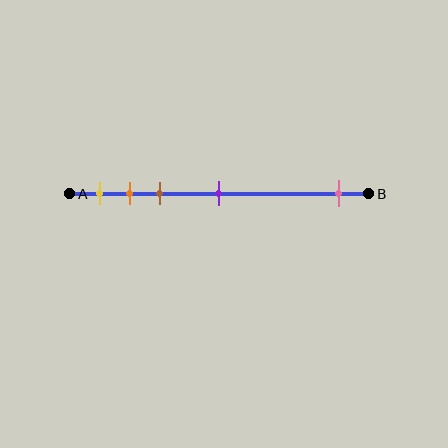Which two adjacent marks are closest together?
The orange and brown marks are the closest adjacent pair.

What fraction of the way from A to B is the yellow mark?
The yellow mark is approximately 10% (0.1) of the way from A to B.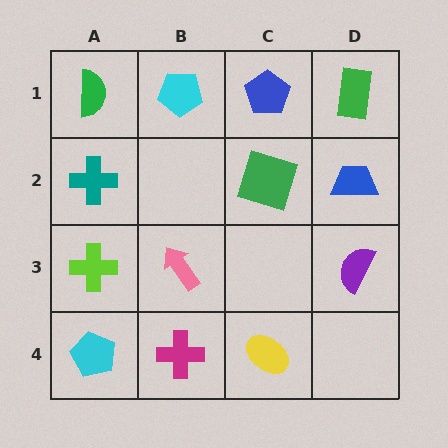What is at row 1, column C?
A blue pentagon.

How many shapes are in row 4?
3 shapes.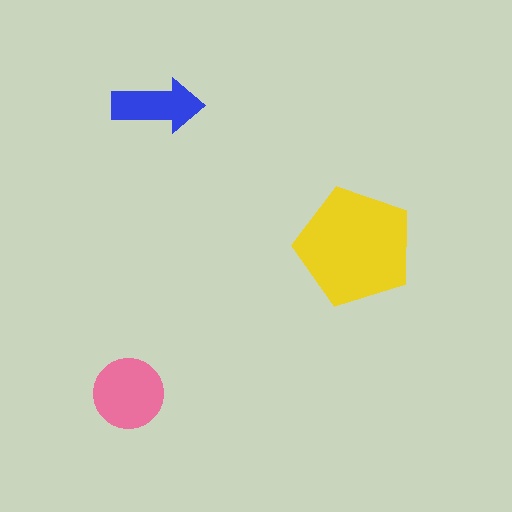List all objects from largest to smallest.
The yellow pentagon, the pink circle, the blue arrow.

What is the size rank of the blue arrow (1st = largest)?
3rd.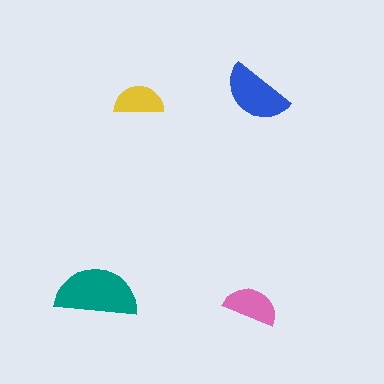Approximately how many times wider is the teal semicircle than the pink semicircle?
About 1.5 times wider.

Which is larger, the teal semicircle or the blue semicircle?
The teal one.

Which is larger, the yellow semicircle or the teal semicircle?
The teal one.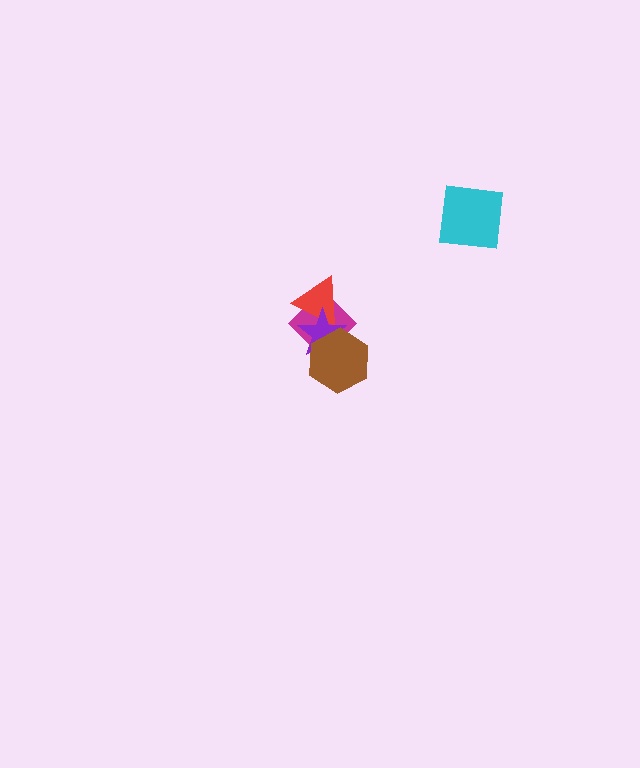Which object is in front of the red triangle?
The purple star is in front of the red triangle.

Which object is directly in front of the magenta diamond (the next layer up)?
The red triangle is directly in front of the magenta diamond.